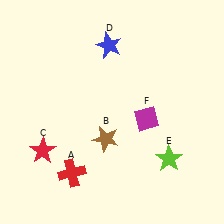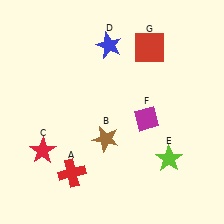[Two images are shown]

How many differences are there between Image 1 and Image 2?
There is 1 difference between the two images.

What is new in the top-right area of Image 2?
A red square (G) was added in the top-right area of Image 2.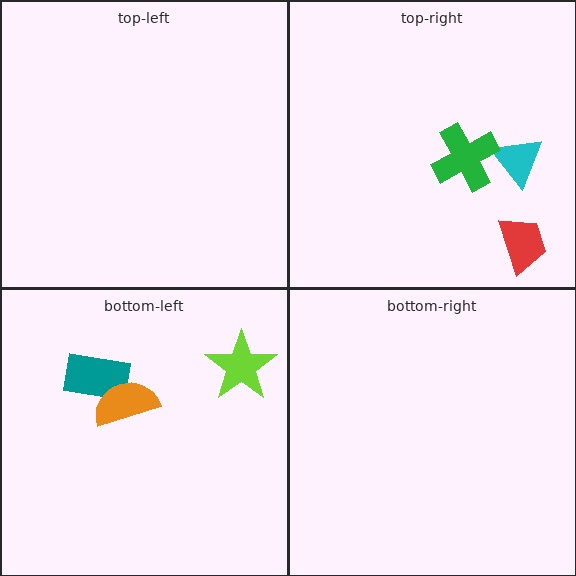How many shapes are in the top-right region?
3.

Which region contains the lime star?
The bottom-left region.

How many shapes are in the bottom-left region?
3.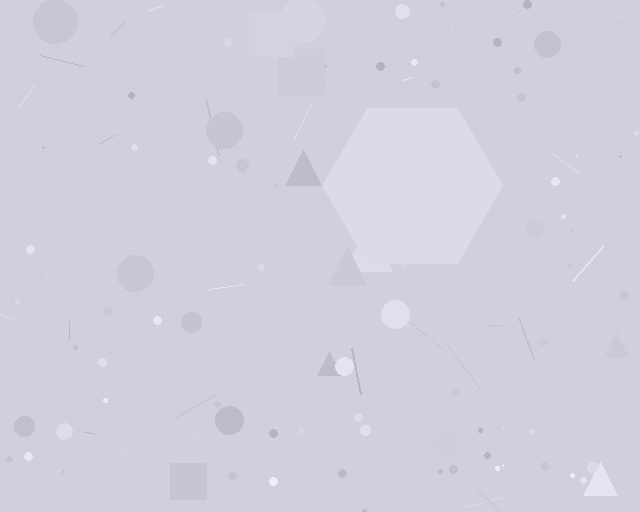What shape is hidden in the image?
A hexagon is hidden in the image.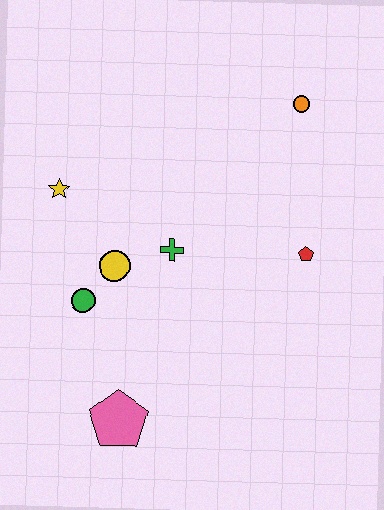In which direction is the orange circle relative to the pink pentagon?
The orange circle is above the pink pentagon.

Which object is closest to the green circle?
The yellow circle is closest to the green circle.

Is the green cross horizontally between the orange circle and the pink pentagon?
Yes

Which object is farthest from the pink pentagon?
The orange circle is farthest from the pink pentagon.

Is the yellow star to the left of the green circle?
Yes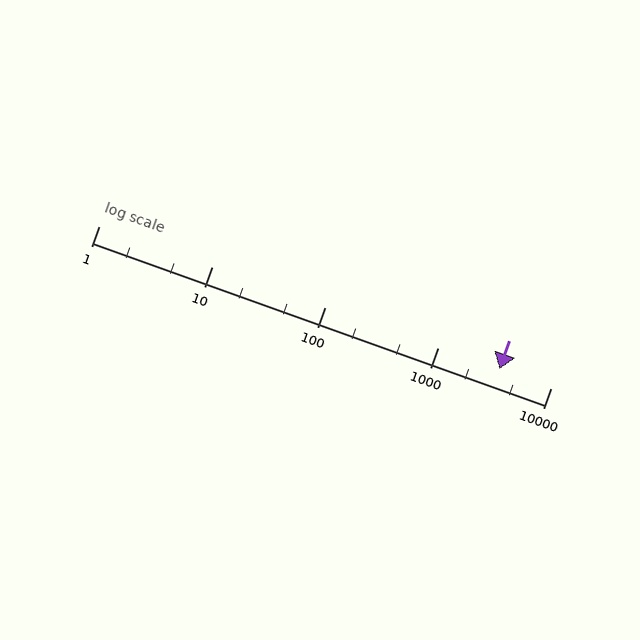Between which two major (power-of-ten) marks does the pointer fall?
The pointer is between 1000 and 10000.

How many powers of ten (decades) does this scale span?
The scale spans 4 decades, from 1 to 10000.